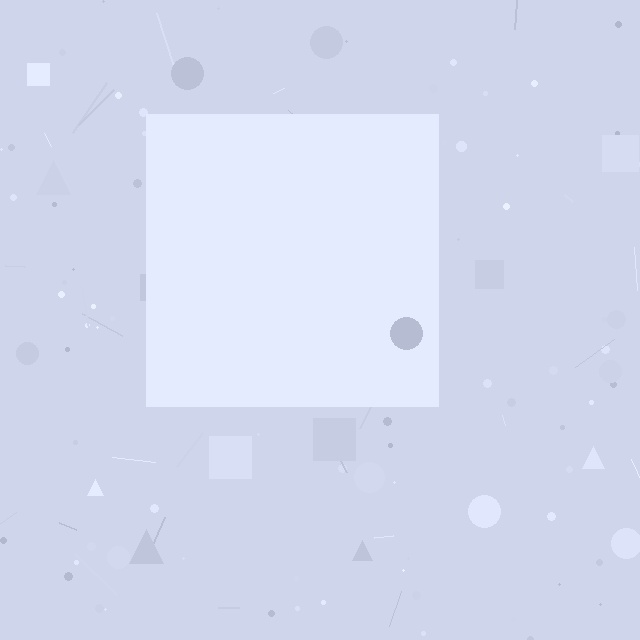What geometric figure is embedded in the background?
A square is embedded in the background.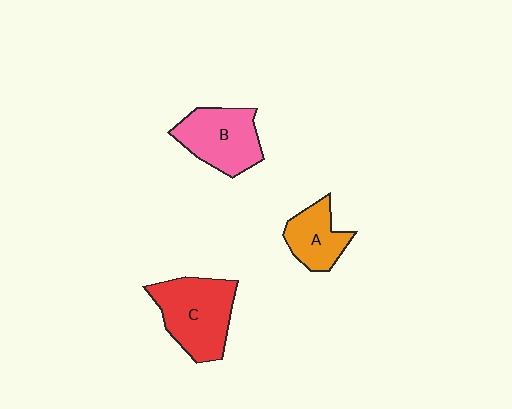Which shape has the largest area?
Shape C (red).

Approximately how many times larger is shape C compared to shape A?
Approximately 1.7 times.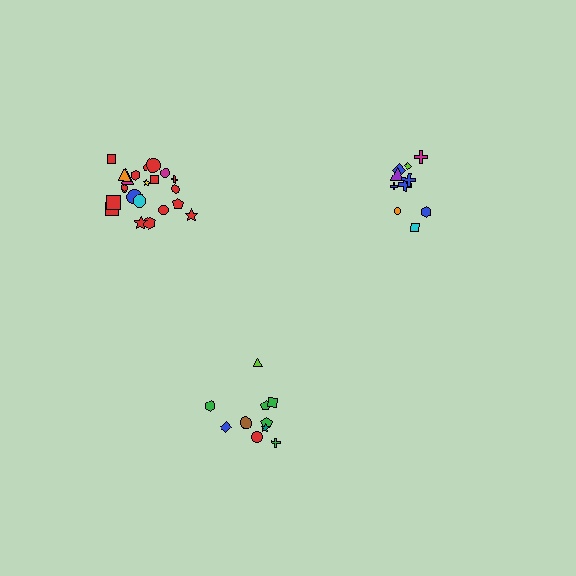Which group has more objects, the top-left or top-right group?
The top-left group.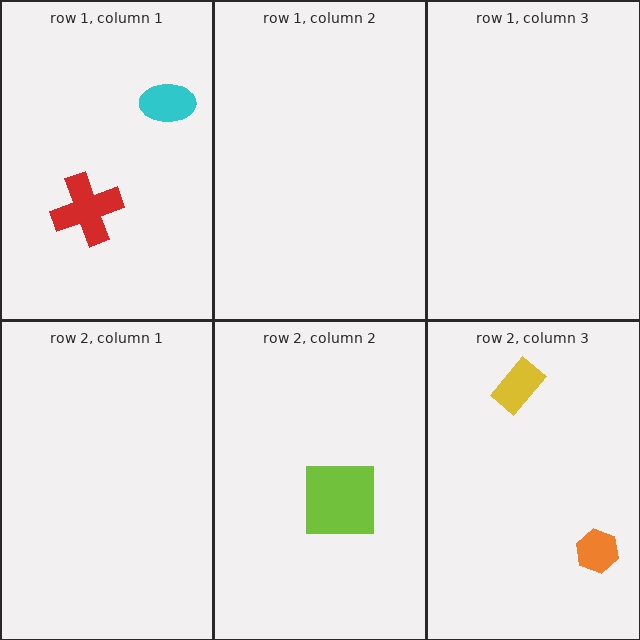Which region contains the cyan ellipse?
The row 1, column 1 region.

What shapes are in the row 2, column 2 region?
The lime square.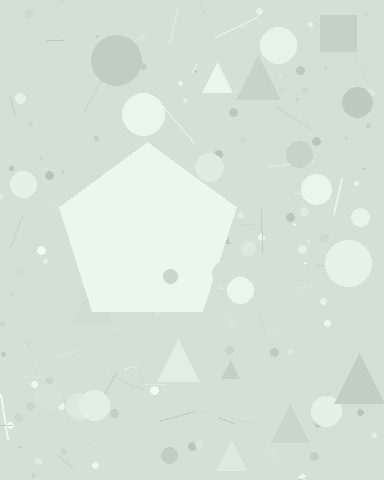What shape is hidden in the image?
A pentagon is hidden in the image.